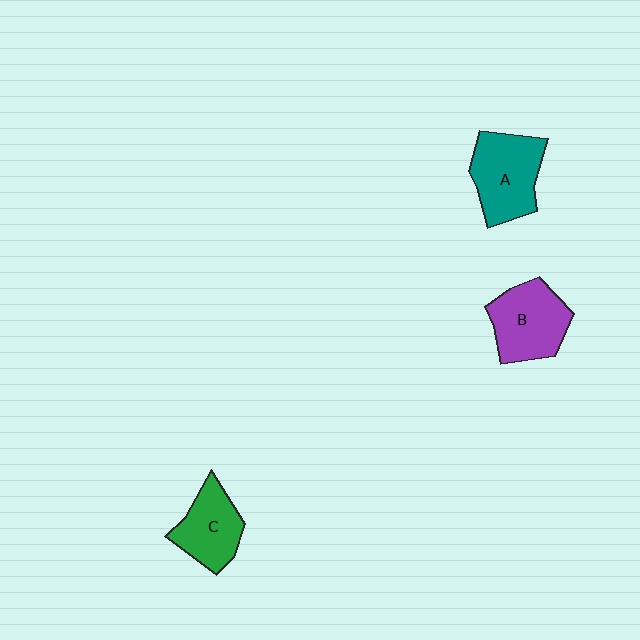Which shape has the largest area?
Shape A (teal).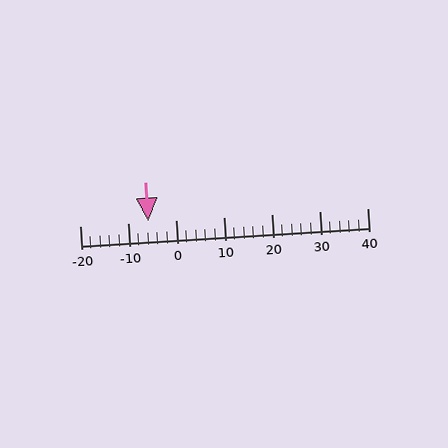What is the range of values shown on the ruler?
The ruler shows values from -20 to 40.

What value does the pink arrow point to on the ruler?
The pink arrow points to approximately -6.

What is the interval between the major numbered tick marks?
The major tick marks are spaced 10 units apart.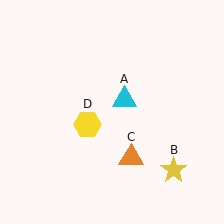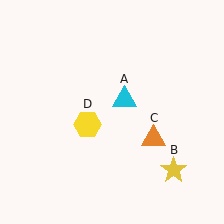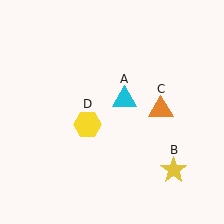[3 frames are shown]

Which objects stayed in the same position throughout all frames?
Cyan triangle (object A) and yellow star (object B) and yellow hexagon (object D) remained stationary.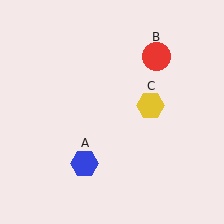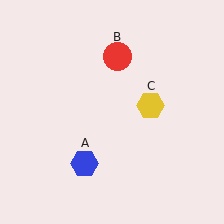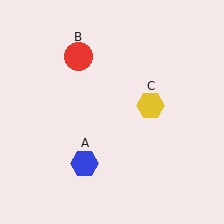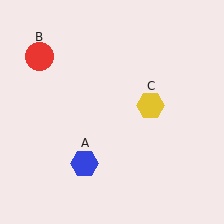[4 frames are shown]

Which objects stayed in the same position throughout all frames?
Blue hexagon (object A) and yellow hexagon (object C) remained stationary.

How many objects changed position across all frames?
1 object changed position: red circle (object B).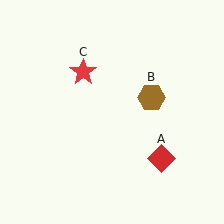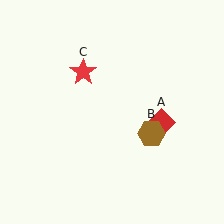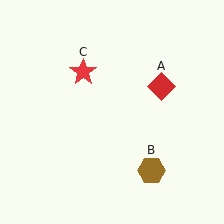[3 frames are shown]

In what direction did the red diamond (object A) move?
The red diamond (object A) moved up.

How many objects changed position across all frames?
2 objects changed position: red diamond (object A), brown hexagon (object B).